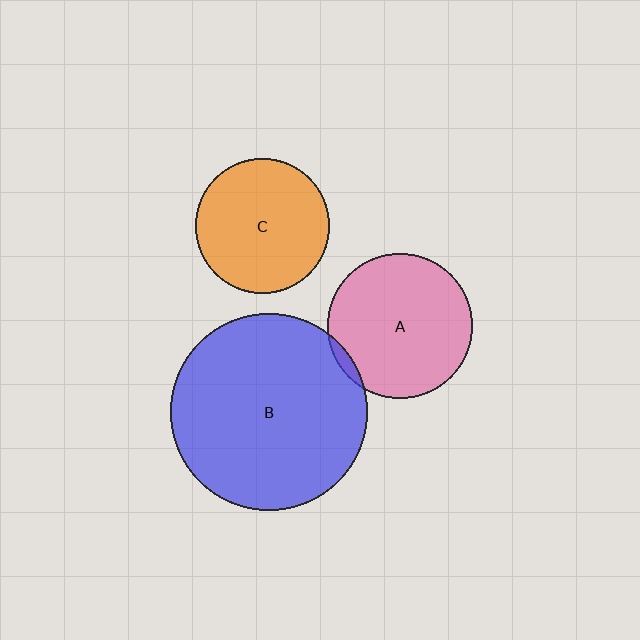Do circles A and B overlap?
Yes.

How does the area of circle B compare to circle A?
Approximately 1.8 times.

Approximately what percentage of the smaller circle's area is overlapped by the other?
Approximately 5%.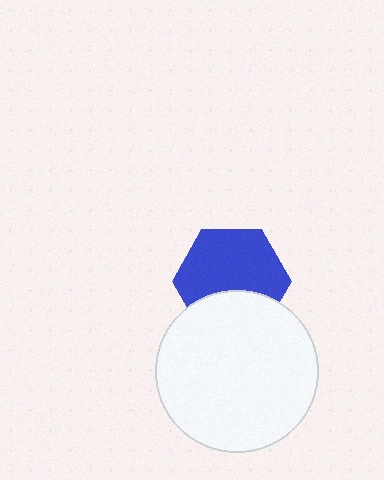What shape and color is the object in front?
The object in front is a white circle.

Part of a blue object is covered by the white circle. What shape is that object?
It is a hexagon.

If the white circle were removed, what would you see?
You would see the complete blue hexagon.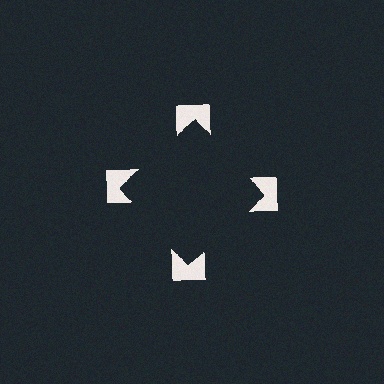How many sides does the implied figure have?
4 sides.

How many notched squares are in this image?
There are 4 — one at each vertex of the illusory square.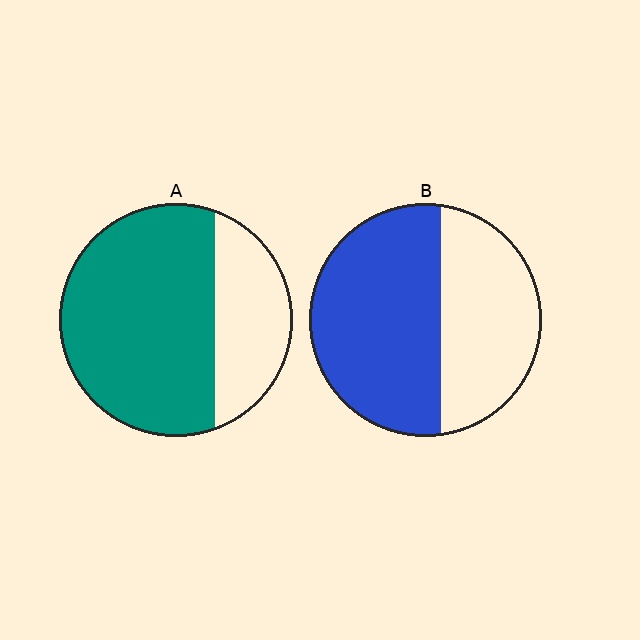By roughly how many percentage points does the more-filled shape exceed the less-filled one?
By roughly 10 percentage points (A over B).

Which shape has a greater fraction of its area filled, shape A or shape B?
Shape A.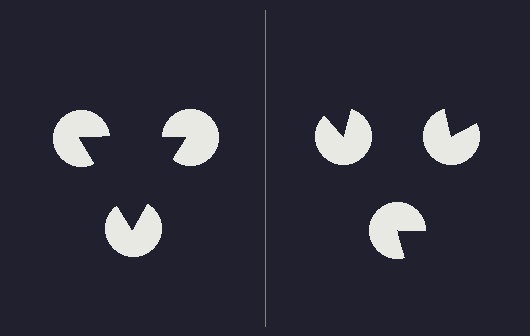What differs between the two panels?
The pac-man discs are positioned identically on both sides; only the wedge orientations differ. On the left they align to a triangle; on the right they are misaligned.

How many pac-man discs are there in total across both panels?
6 — 3 on each side.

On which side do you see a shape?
An illusory triangle appears on the left side. On the right side the wedge cuts are rotated, so no coherent shape forms.